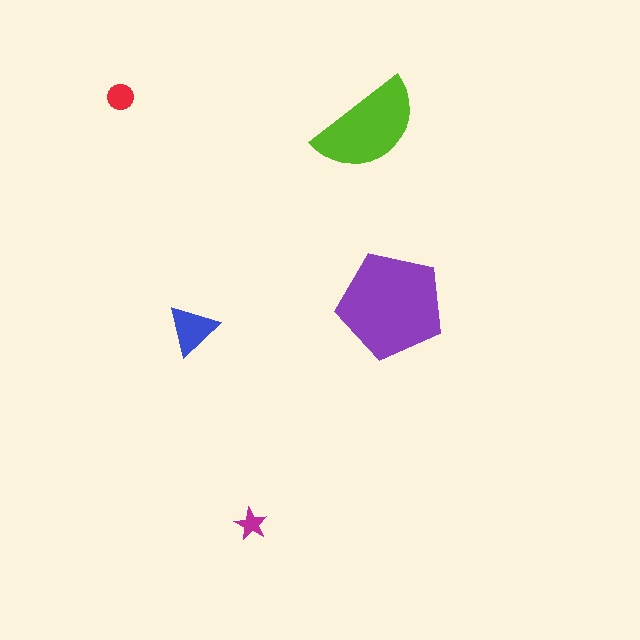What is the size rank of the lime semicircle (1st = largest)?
2nd.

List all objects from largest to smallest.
The purple pentagon, the lime semicircle, the blue triangle, the red circle, the magenta star.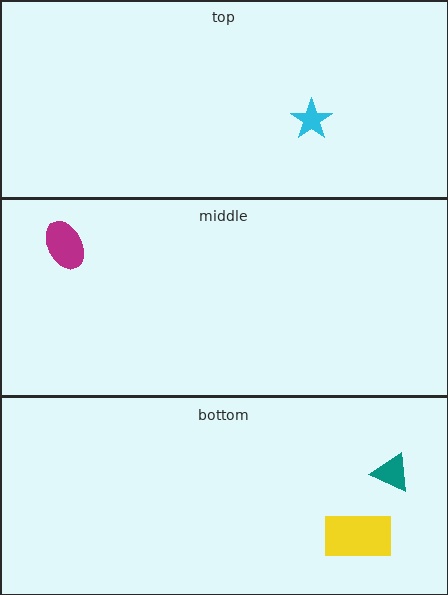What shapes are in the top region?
The cyan star.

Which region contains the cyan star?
The top region.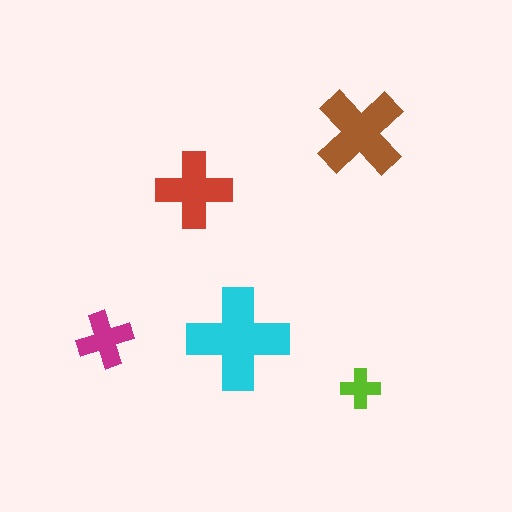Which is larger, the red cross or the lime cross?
The red one.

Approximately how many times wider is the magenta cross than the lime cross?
About 1.5 times wider.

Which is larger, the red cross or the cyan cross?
The cyan one.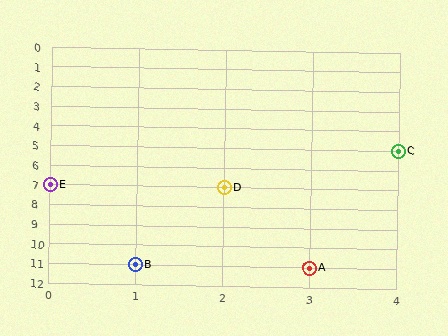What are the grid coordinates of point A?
Point A is at grid coordinates (3, 11).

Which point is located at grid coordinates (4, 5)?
Point C is at (4, 5).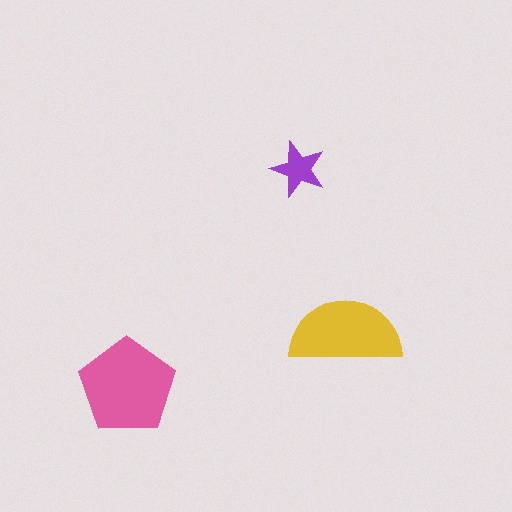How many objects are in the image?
There are 3 objects in the image.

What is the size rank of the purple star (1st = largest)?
3rd.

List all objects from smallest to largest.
The purple star, the yellow semicircle, the pink pentagon.